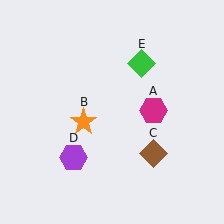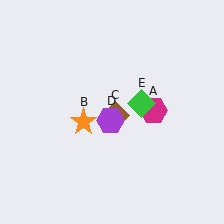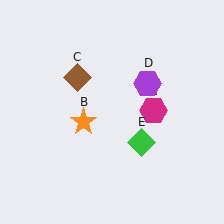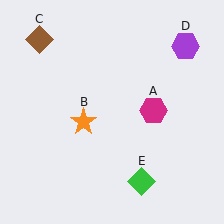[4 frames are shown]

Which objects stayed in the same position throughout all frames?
Magenta hexagon (object A) and orange star (object B) remained stationary.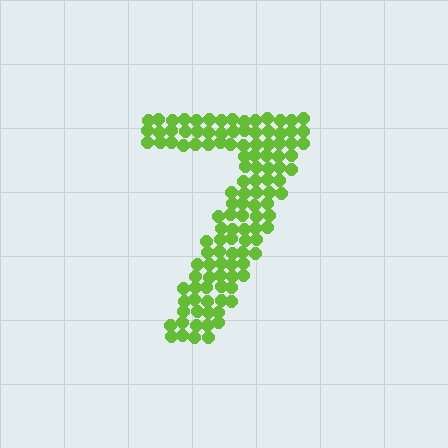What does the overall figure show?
The overall figure shows the digit 7.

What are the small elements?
The small elements are circles.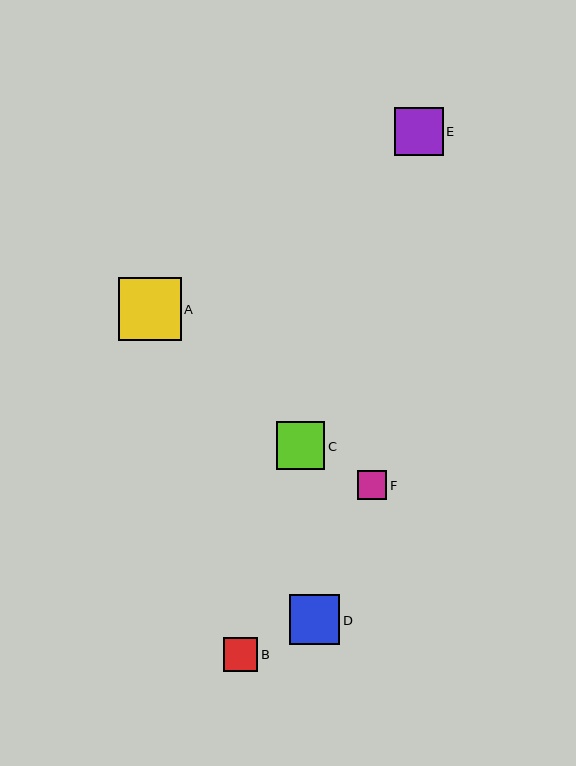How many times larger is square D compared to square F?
Square D is approximately 1.7 times the size of square F.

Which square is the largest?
Square A is the largest with a size of approximately 63 pixels.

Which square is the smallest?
Square F is the smallest with a size of approximately 29 pixels.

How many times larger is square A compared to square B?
Square A is approximately 1.8 times the size of square B.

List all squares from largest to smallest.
From largest to smallest: A, D, E, C, B, F.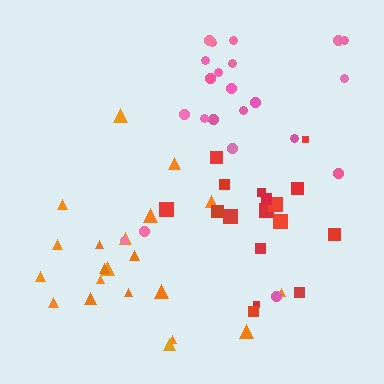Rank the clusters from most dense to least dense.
red, orange, pink.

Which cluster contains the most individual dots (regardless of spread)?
Orange (22).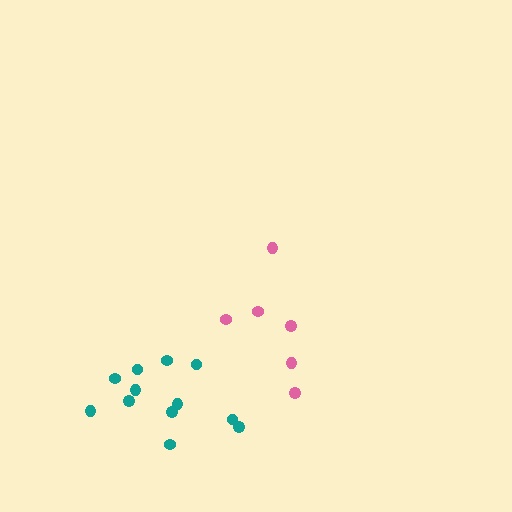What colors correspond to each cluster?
The clusters are colored: teal, pink.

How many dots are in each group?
Group 1: 12 dots, Group 2: 6 dots (18 total).